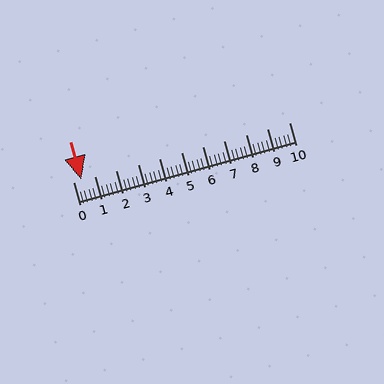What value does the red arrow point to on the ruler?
The red arrow points to approximately 0.4.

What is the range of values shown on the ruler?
The ruler shows values from 0 to 10.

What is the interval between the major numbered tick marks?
The major tick marks are spaced 1 units apart.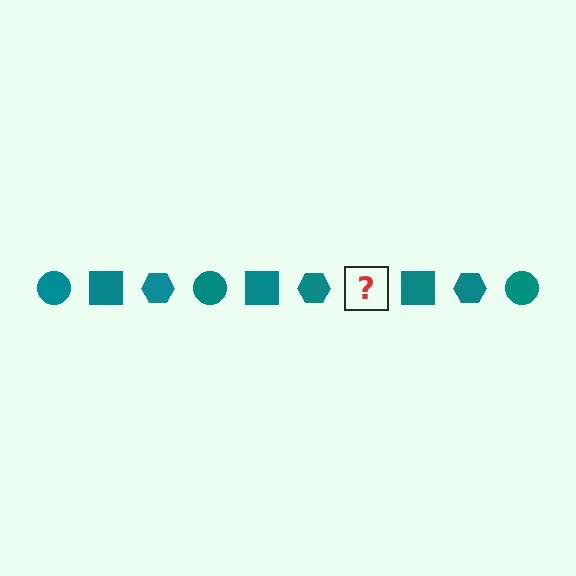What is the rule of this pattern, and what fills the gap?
The rule is that the pattern cycles through circle, square, hexagon shapes in teal. The gap should be filled with a teal circle.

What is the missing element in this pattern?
The missing element is a teal circle.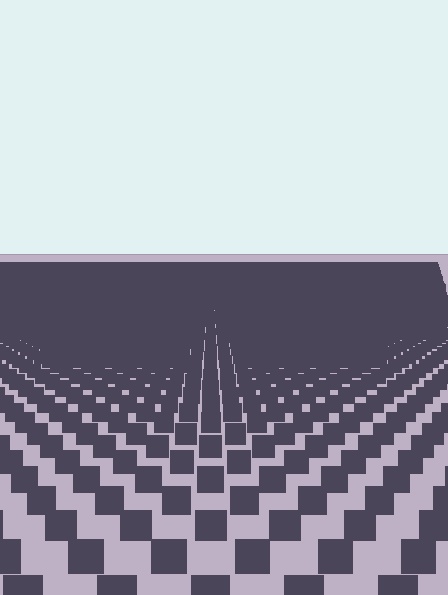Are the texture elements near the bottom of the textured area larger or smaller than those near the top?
Larger. Near the bottom, elements are closer to the viewer and appear at a bigger on-screen size.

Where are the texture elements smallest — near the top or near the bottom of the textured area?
Near the top.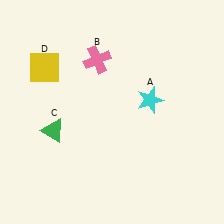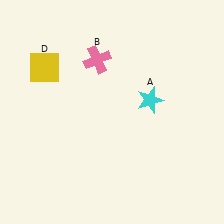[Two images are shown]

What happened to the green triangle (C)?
The green triangle (C) was removed in Image 2. It was in the bottom-left area of Image 1.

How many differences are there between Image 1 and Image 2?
There is 1 difference between the two images.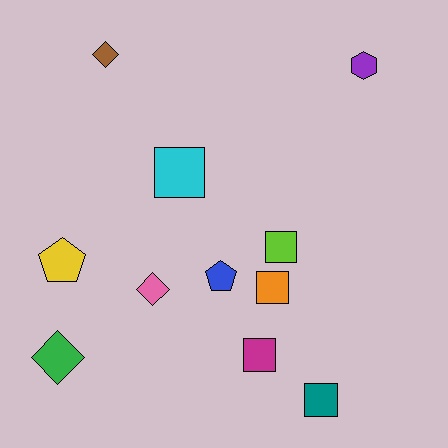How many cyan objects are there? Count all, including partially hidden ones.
There is 1 cyan object.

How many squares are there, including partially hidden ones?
There are 5 squares.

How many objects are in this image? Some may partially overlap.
There are 11 objects.